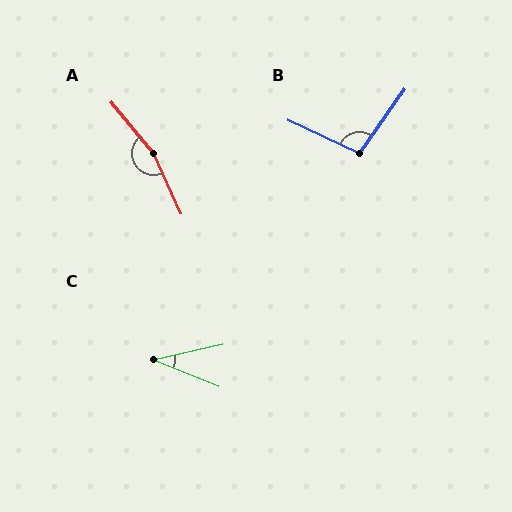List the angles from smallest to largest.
C (35°), B (100°), A (165°).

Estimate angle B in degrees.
Approximately 100 degrees.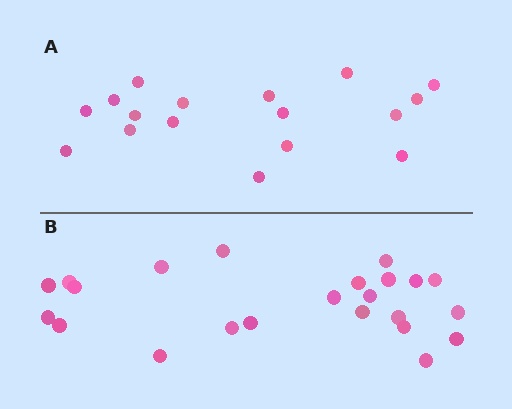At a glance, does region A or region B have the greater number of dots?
Region B (the bottom region) has more dots.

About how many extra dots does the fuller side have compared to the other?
Region B has about 6 more dots than region A.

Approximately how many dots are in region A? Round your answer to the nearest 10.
About 20 dots. (The exact count is 17, which rounds to 20.)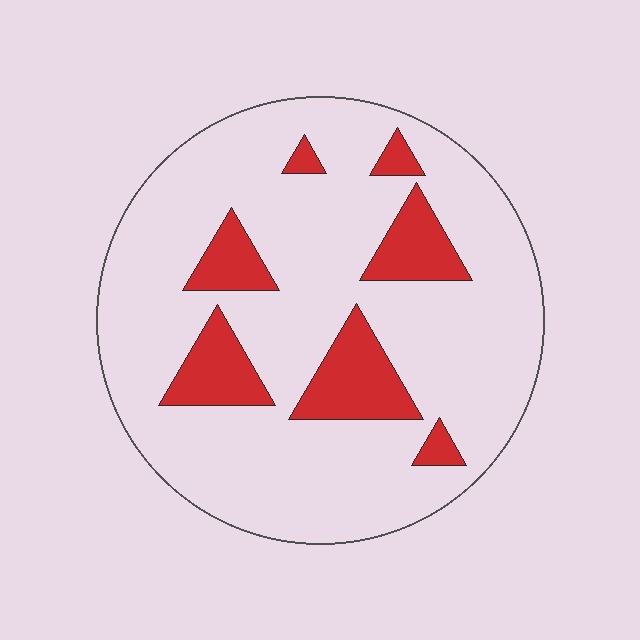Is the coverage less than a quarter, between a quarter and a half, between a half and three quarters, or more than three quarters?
Less than a quarter.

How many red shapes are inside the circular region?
7.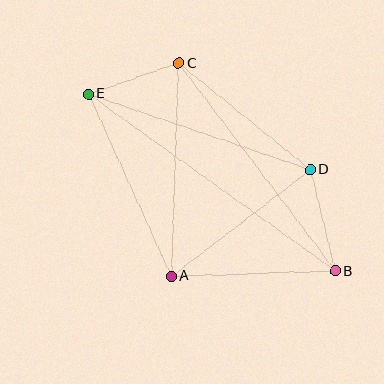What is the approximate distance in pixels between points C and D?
The distance between C and D is approximately 169 pixels.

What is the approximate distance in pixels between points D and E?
The distance between D and E is approximately 234 pixels.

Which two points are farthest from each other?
Points B and E are farthest from each other.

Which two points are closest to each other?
Points C and E are closest to each other.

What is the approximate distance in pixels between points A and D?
The distance between A and D is approximately 175 pixels.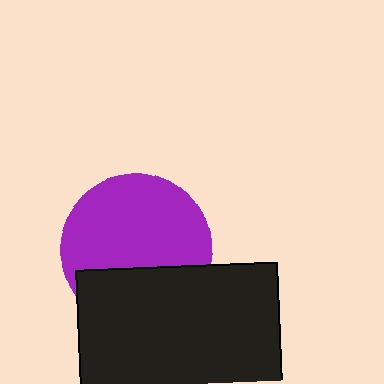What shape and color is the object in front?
The object in front is a black rectangle.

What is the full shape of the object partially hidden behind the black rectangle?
The partially hidden object is a purple circle.